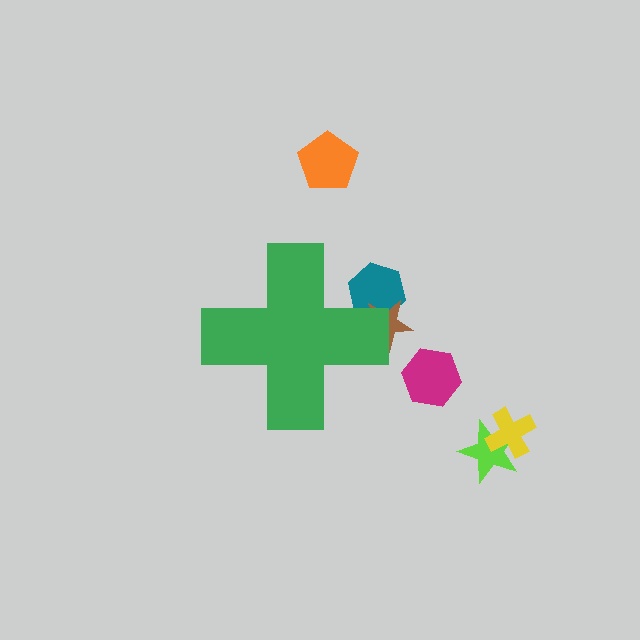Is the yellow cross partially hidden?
No, the yellow cross is fully visible.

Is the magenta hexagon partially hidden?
No, the magenta hexagon is fully visible.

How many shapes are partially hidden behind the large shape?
2 shapes are partially hidden.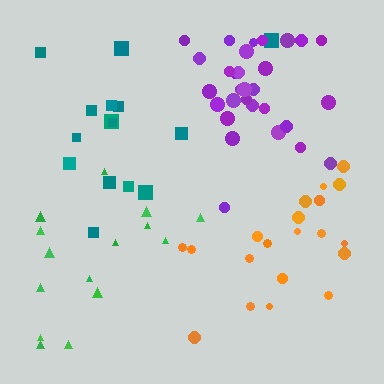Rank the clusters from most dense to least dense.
purple, orange, green, teal.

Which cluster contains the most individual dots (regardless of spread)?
Purple (30).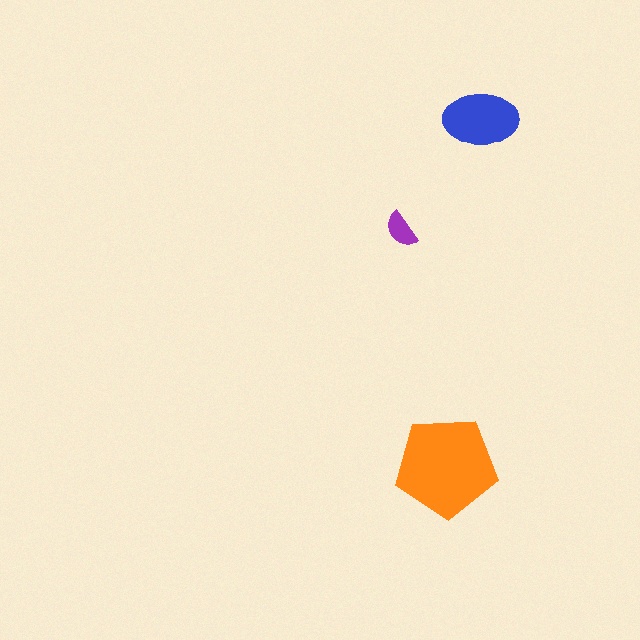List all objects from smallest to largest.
The purple semicircle, the blue ellipse, the orange pentagon.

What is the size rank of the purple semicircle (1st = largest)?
3rd.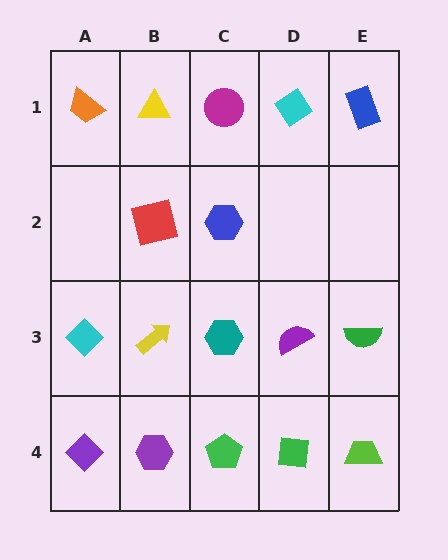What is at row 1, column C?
A magenta circle.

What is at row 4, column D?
A green square.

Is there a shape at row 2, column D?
No, that cell is empty.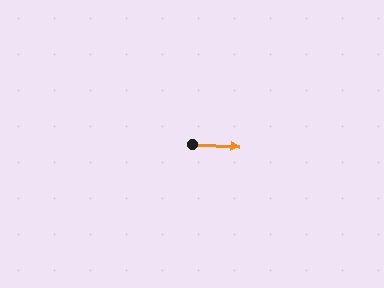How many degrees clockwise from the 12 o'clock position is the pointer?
Approximately 93 degrees.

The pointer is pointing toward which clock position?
Roughly 3 o'clock.